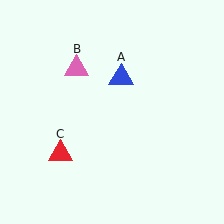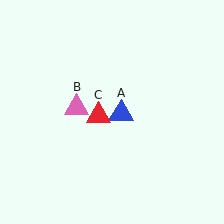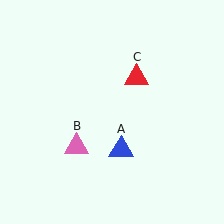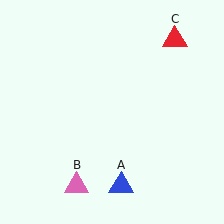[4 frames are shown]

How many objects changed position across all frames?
3 objects changed position: blue triangle (object A), pink triangle (object B), red triangle (object C).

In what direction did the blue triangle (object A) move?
The blue triangle (object A) moved down.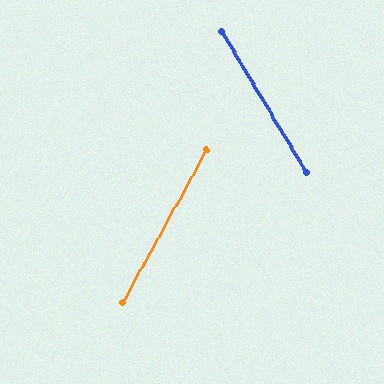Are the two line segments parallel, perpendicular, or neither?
Neither parallel nor perpendicular — they differ by about 60°.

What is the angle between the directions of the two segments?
Approximately 60 degrees.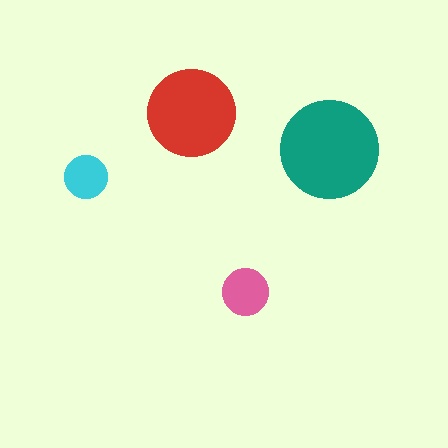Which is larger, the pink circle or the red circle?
The red one.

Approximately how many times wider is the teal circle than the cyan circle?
About 2.5 times wider.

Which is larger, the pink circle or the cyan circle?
The pink one.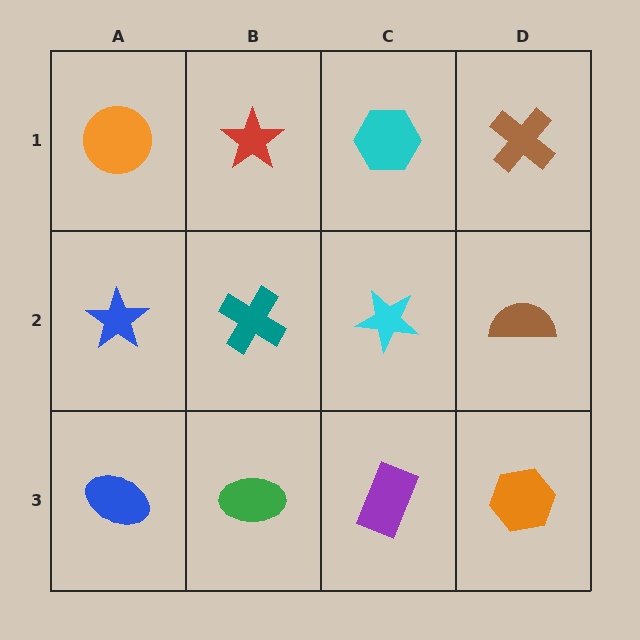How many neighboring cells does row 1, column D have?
2.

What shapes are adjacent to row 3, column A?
A blue star (row 2, column A), a green ellipse (row 3, column B).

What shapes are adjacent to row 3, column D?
A brown semicircle (row 2, column D), a purple rectangle (row 3, column C).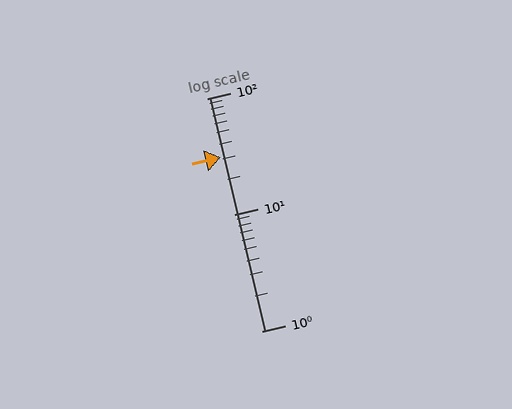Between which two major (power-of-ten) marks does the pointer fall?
The pointer is between 10 and 100.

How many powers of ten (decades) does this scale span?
The scale spans 2 decades, from 1 to 100.